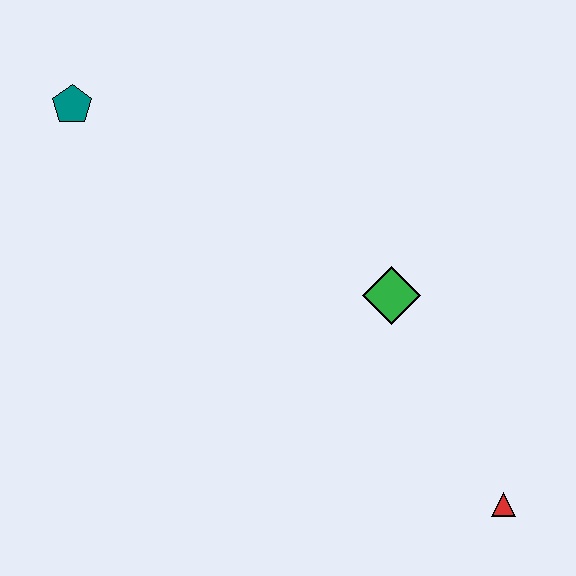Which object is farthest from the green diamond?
The teal pentagon is farthest from the green diamond.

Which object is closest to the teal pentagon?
The green diamond is closest to the teal pentagon.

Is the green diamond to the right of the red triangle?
No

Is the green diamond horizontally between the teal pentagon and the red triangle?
Yes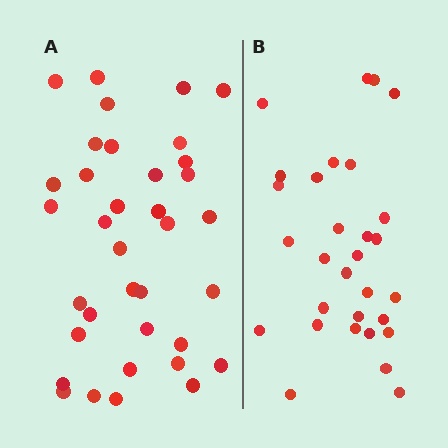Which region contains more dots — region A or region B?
Region A (the left region) has more dots.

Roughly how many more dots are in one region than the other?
Region A has about 6 more dots than region B.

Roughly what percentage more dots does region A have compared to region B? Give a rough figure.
About 20% more.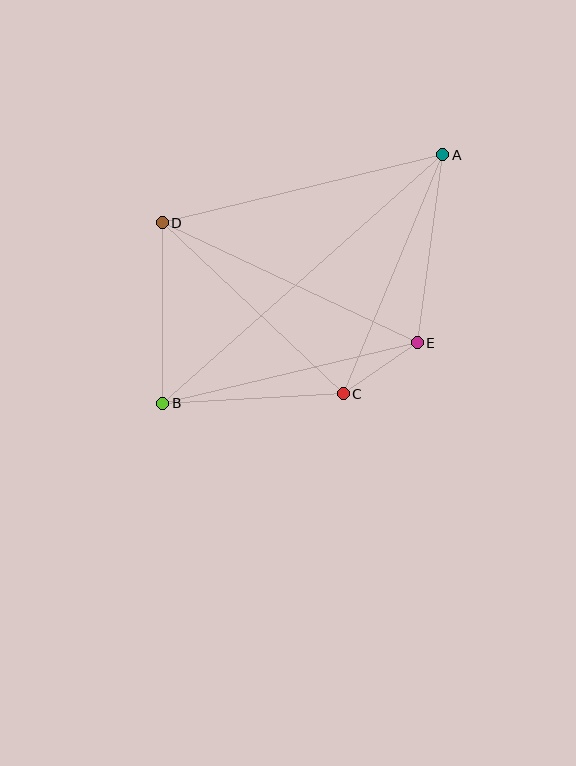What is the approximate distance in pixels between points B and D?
The distance between B and D is approximately 181 pixels.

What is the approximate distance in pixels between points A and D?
The distance between A and D is approximately 289 pixels.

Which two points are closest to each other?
Points C and E are closest to each other.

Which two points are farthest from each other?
Points A and B are farthest from each other.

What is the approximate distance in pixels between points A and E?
The distance between A and E is approximately 190 pixels.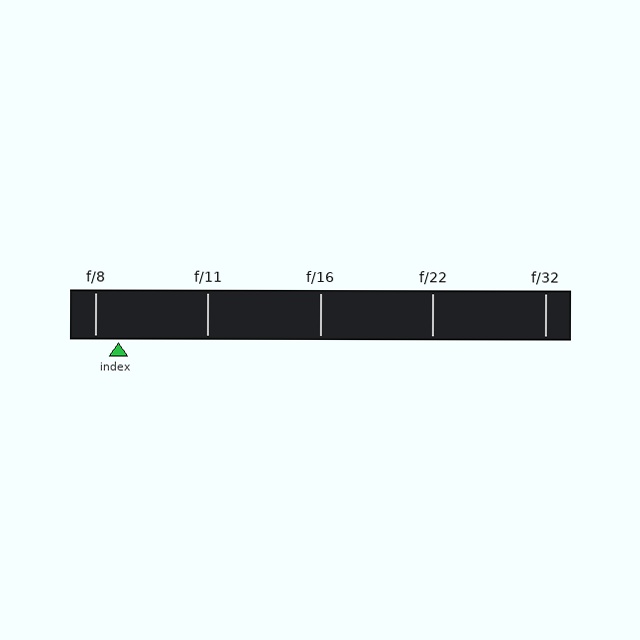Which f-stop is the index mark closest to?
The index mark is closest to f/8.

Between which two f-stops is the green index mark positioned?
The index mark is between f/8 and f/11.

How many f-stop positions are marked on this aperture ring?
There are 5 f-stop positions marked.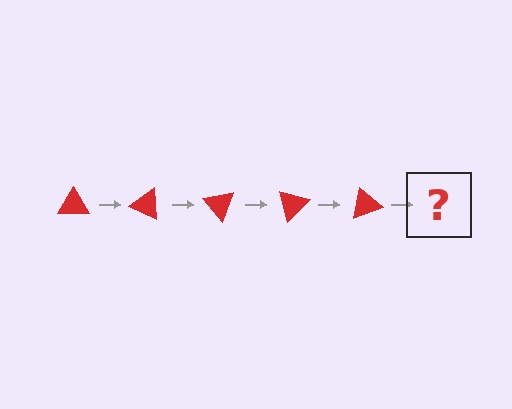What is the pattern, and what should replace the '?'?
The pattern is that the triangle rotates 25 degrees each step. The '?' should be a red triangle rotated 125 degrees.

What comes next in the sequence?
The next element should be a red triangle rotated 125 degrees.